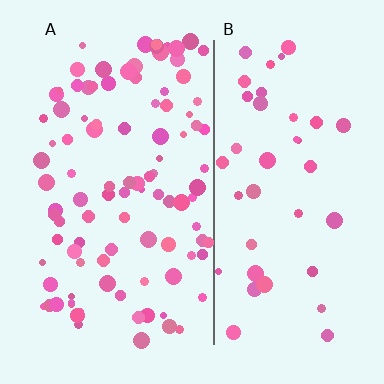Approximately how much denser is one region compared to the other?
Approximately 2.5× — region A over region B.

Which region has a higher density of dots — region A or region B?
A (the left).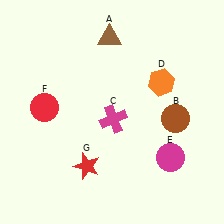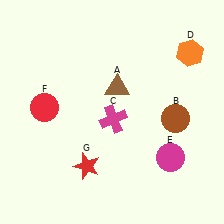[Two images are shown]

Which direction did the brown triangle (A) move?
The brown triangle (A) moved down.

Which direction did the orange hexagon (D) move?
The orange hexagon (D) moved up.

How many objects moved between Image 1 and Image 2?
2 objects moved between the two images.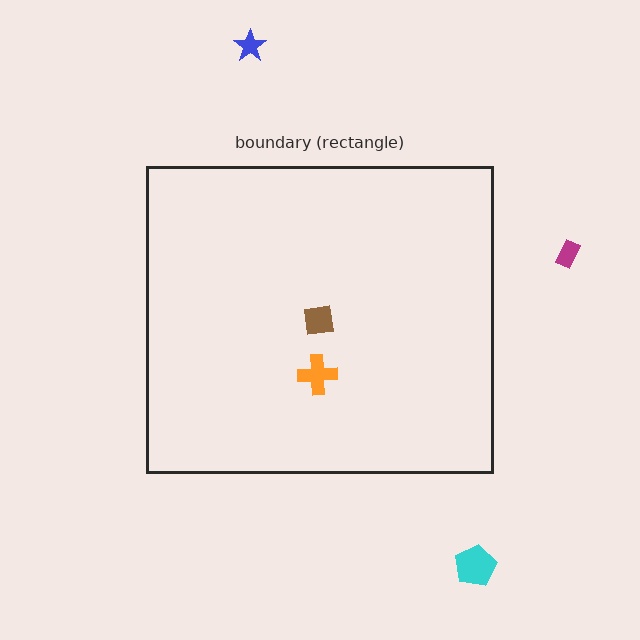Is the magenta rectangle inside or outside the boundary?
Outside.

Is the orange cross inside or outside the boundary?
Inside.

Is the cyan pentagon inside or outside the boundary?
Outside.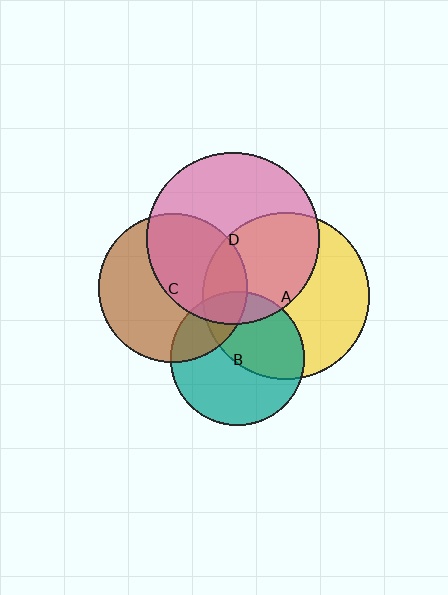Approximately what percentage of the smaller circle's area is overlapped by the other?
Approximately 45%.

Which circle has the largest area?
Circle D (pink).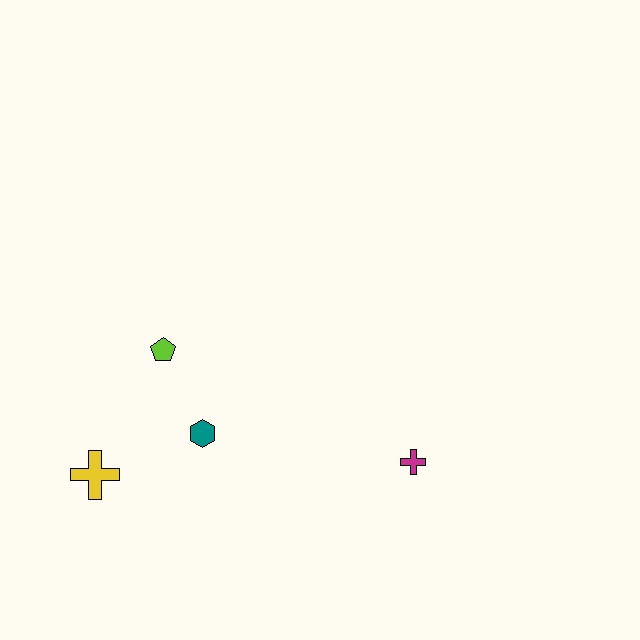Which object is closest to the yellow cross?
The teal hexagon is closest to the yellow cross.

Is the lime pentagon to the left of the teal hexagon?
Yes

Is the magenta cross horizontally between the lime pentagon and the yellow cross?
No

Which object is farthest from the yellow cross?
The magenta cross is farthest from the yellow cross.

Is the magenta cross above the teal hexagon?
No